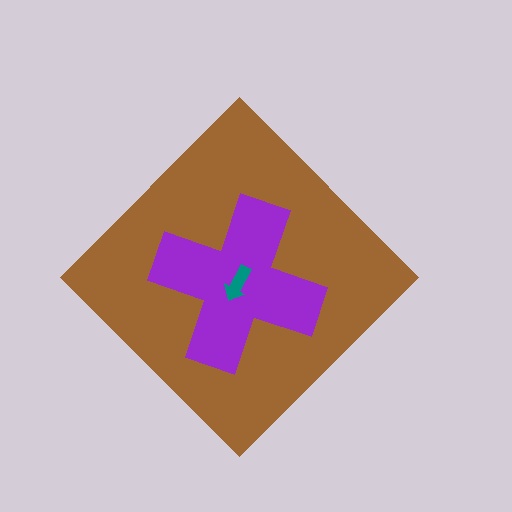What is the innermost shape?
The teal arrow.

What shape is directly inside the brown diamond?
The purple cross.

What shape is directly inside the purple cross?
The teal arrow.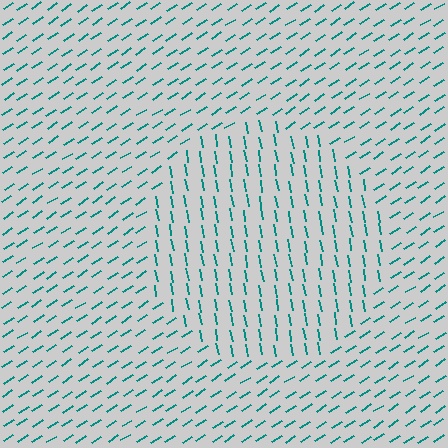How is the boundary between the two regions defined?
The boundary is defined purely by a change in line orientation (approximately 68 degrees difference). All lines are the same color and thickness.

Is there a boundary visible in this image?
Yes, there is a texture boundary formed by a change in line orientation.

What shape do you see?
I see a circle.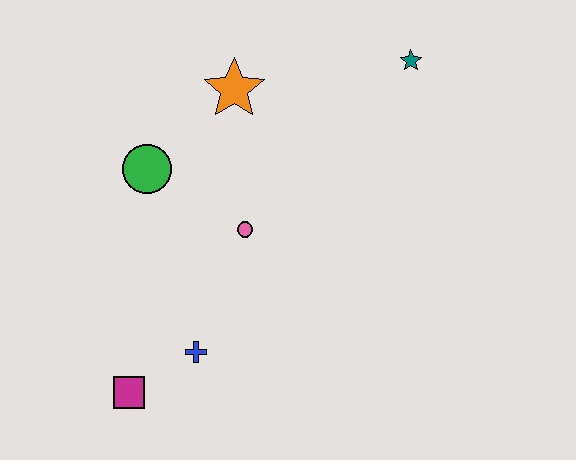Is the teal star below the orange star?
No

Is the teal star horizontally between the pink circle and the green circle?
No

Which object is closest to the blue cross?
The magenta square is closest to the blue cross.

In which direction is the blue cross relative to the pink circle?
The blue cross is below the pink circle.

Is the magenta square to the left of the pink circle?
Yes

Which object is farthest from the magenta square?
The teal star is farthest from the magenta square.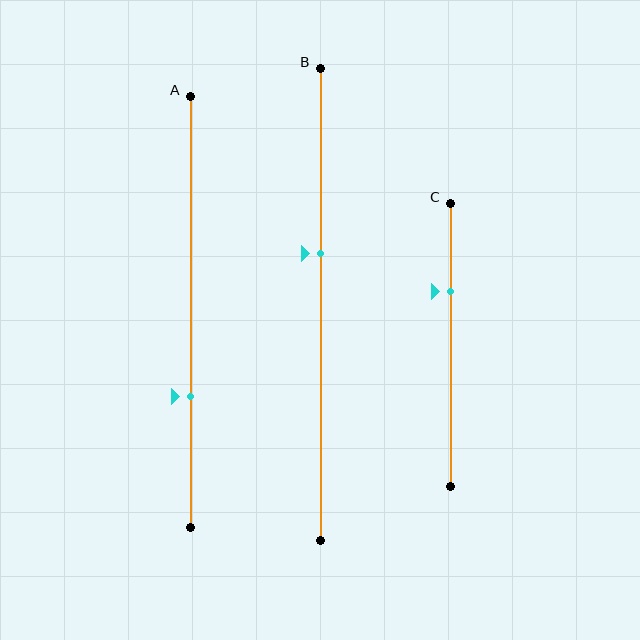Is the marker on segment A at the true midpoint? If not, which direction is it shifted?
No, the marker on segment A is shifted downward by about 20% of the segment length.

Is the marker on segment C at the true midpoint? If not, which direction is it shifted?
No, the marker on segment C is shifted upward by about 19% of the segment length.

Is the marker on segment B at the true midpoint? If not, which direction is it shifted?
No, the marker on segment B is shifted upward by about 11% of the segment length.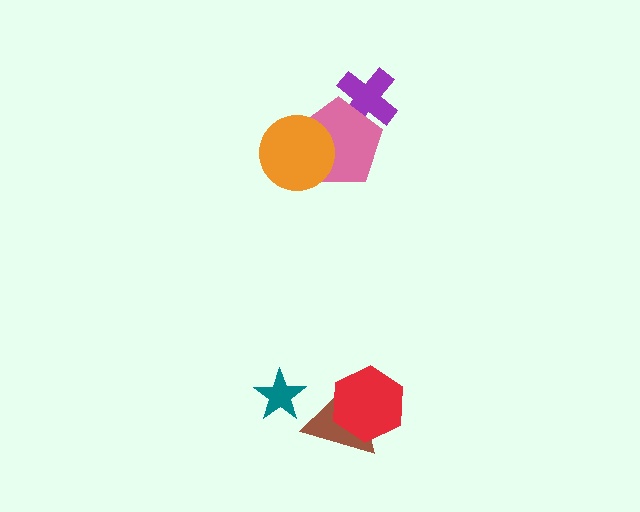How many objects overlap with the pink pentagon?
2 objects overlap with the pink pentagon.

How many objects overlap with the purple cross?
1 object overlaps with the purple cross.